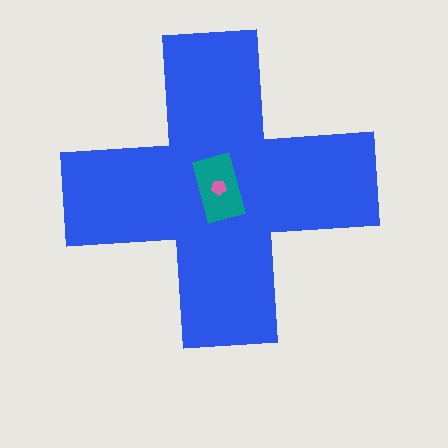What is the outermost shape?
The blue cross.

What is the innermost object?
The pink pentagon.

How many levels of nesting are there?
3.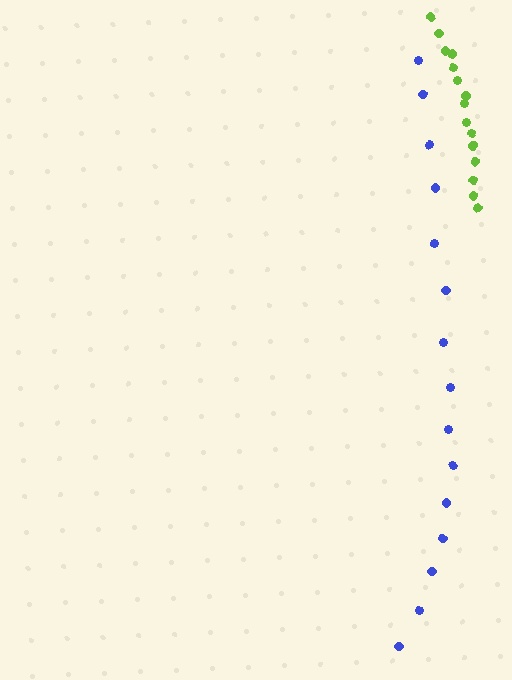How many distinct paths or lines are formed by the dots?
There are 2 distinct paths.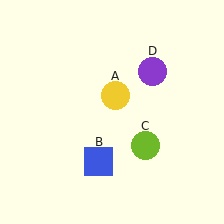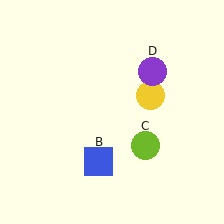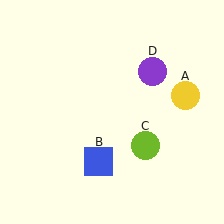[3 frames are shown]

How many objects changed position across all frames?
1 object changed position: yellow circle (object A).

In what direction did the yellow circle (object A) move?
The yellow circle (object A) moved right.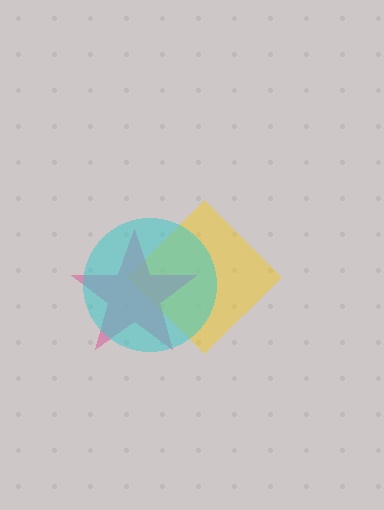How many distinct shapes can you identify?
There are 3 distinct shapes: a yellow diamond, a pink star, a cyan circle.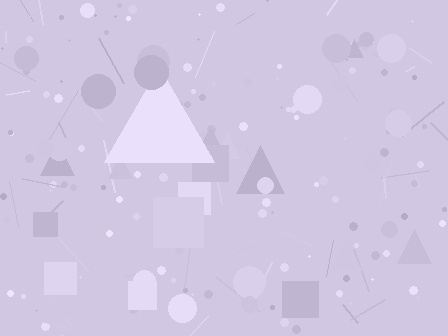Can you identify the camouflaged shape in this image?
The camouflaged shape is a triangle.